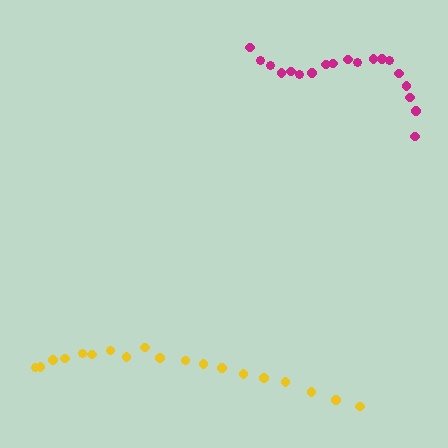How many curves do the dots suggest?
There are 2 distinct paths.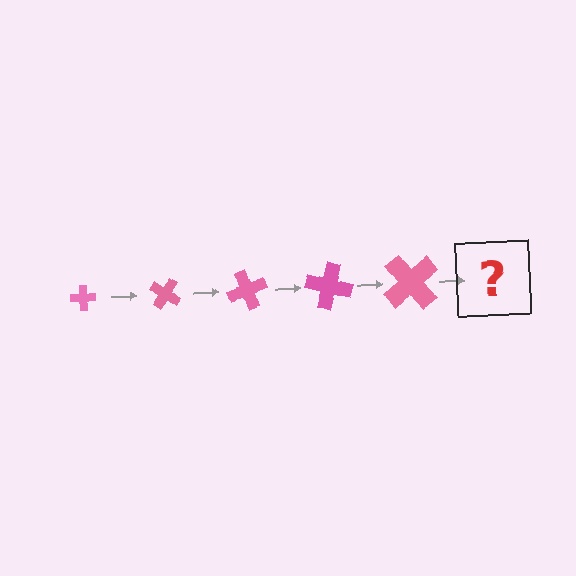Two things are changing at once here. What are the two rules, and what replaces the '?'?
The two rules are that the cross grows larger each step and it rotates 35 degrees each step. The '?' should be a cross, larger than the previous one and rotated 175 degrees from the start.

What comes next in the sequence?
The next element should be a cross, larger than the previous one and rotated 175 degrees from the start.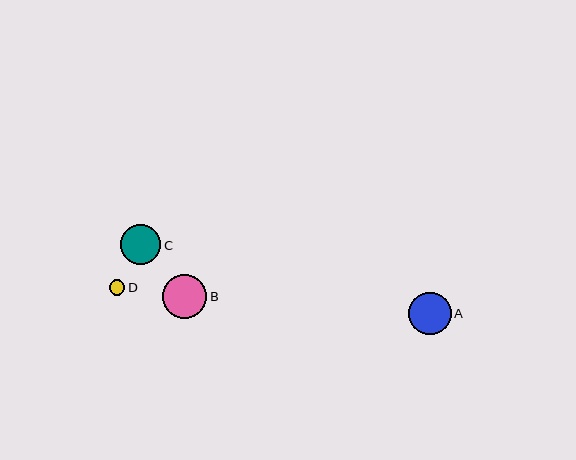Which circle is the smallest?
Circle D is the smallest with a size of approximately 16 pixels.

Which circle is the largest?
Circle B is the largest with a size of approximately 44 pixels.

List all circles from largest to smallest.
From largest to smallest: B, A, C, D.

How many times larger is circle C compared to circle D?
Circle C is approximately 2.6 times the size of circle D.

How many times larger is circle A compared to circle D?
Circle A is approximately 2.7 times the size of circle D.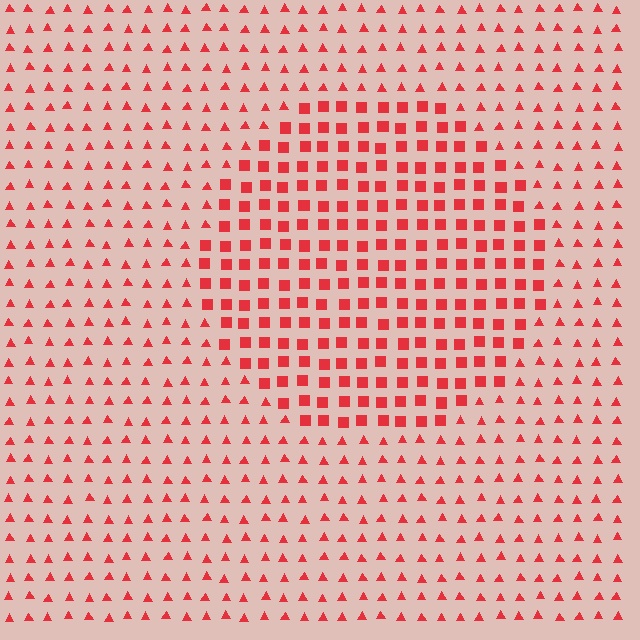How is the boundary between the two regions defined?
The boundary is defined by a change in element shape: squares inside vs. triangles outside. All elements share the same color and spacing.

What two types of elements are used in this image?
The image uses squares inside the circle region and triangles outside it.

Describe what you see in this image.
The image is filled with small red elements arranged in a uniform grid. A circle-shaped region contains squares, while the surrounding area contains triangles. The boundary is defined purely by the change in element shape.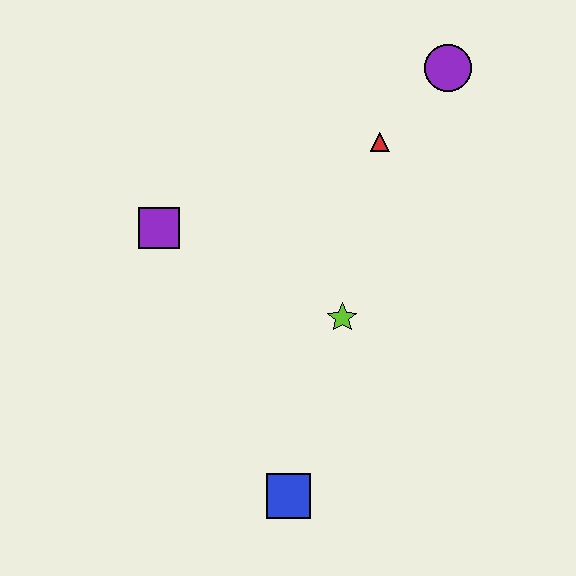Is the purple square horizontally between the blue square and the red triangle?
No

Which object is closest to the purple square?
The lime star is closest to the purple square.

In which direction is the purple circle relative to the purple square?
The purple circle is to the right of the purple square.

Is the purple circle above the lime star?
Yes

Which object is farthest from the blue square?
The purple circle is farthest from the blue square.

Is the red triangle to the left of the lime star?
No